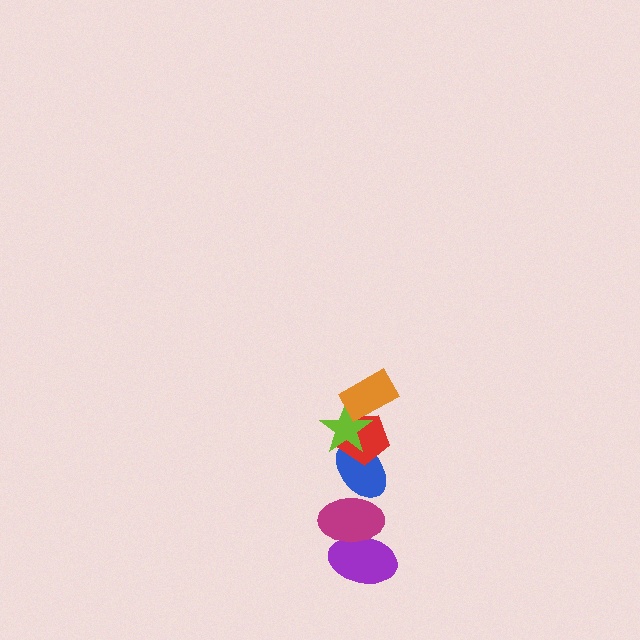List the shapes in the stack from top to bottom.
From top to bottom: the orange rectangle, the lime star, the red pentagon, the blue ellipse, the magenta ellipse, the purple ellipse.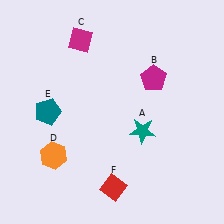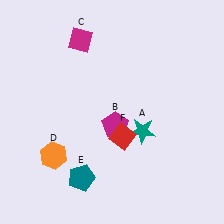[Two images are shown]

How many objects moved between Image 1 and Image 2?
3 objects moved between the two images.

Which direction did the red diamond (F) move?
The red diamond (F) moved up.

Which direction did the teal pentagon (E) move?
The teal pentagon (E) moved down.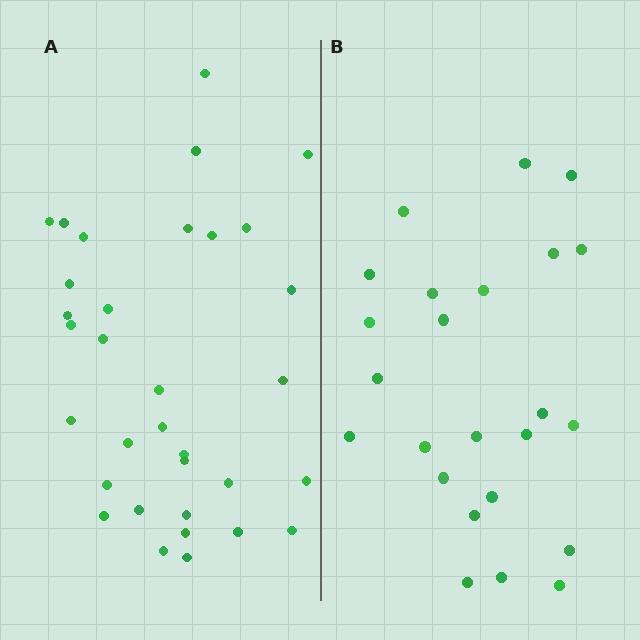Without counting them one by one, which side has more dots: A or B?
Region A (the left region) has more dots.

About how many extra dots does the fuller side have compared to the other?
Region A has roughly 8 or so more dots than region B.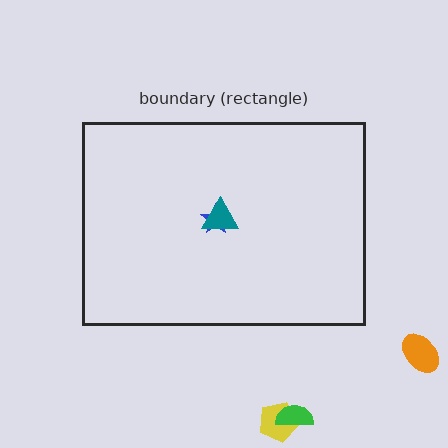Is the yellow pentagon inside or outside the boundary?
Outside.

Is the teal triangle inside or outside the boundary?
Inside.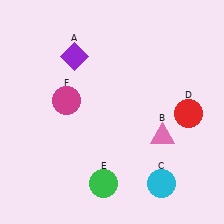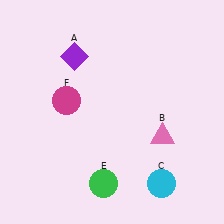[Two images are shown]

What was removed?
The red circle (D) was removed in Image 2.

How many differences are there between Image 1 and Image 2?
There is 1 difference between the two images.